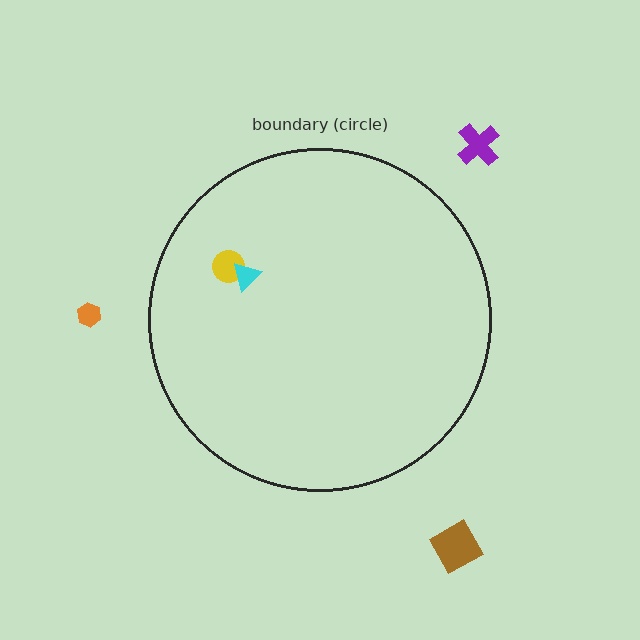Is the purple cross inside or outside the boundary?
Outside.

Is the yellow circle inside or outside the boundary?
Inside.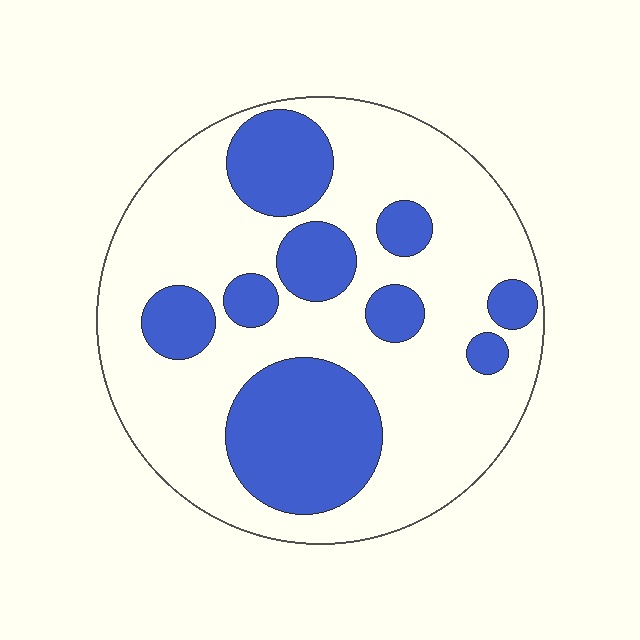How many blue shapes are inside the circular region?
9.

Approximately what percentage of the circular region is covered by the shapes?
Approximately 30%.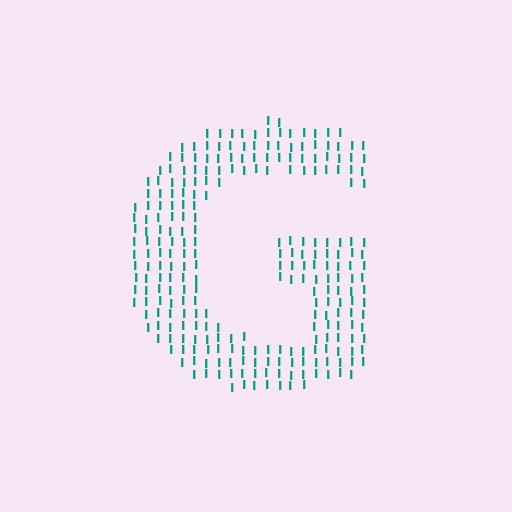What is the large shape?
The large shape is the letter G.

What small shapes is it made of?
It is made of small letter I's.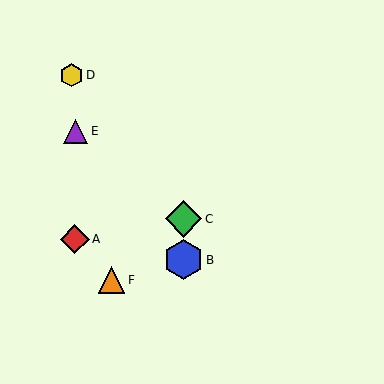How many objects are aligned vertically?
2 objects (B, C) are aligned vertically.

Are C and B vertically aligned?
Yes, both are at x≈183.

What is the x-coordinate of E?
Object E is at x≈76.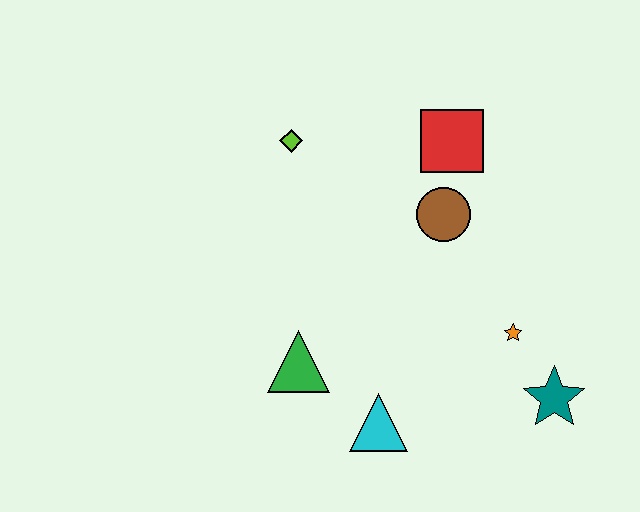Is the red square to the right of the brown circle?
Yes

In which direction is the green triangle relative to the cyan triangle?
The green triangle is to the left of the cyan triangle.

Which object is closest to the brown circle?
The red square is closest to the brown circle.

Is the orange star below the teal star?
No